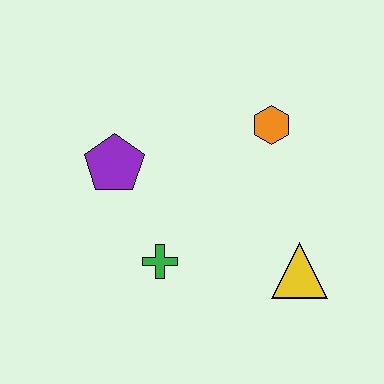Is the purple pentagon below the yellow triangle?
No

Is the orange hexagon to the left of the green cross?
No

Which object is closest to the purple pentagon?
The green cross is closest to the purple pentagon.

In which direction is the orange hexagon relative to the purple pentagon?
The orange hexagon is to the right of the purple pentagon.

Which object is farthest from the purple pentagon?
The yellow triangle is farthest from the purple pentagon.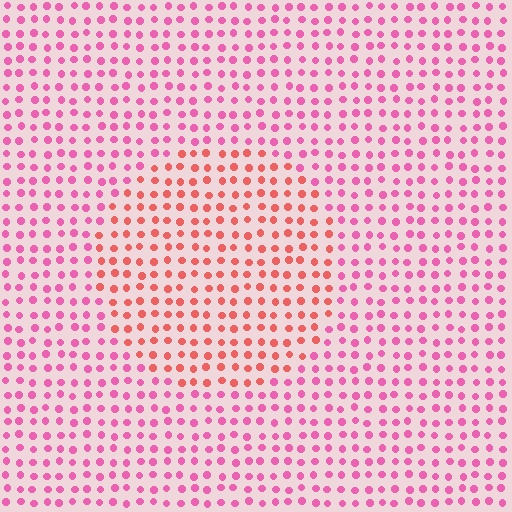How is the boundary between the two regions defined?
The boundary is defined purely by a slight shift in hue (about 35 degrees). Spacing, size, and orientation are identical on both sides.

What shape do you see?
I see a circle.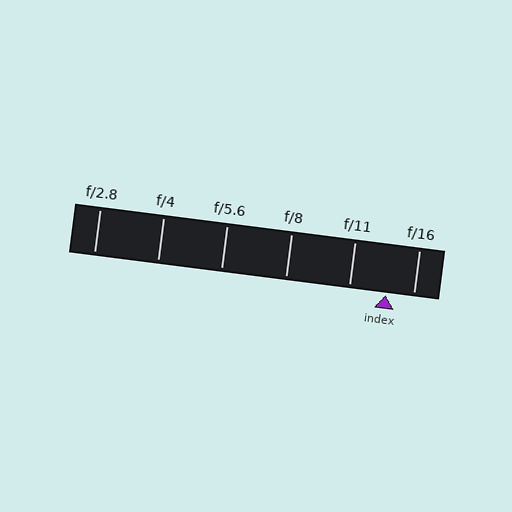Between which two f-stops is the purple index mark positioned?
The index mark is between f/11 and f/16.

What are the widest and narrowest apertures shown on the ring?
The widest aperture shown is f/2.8 and the narrowest is f/16.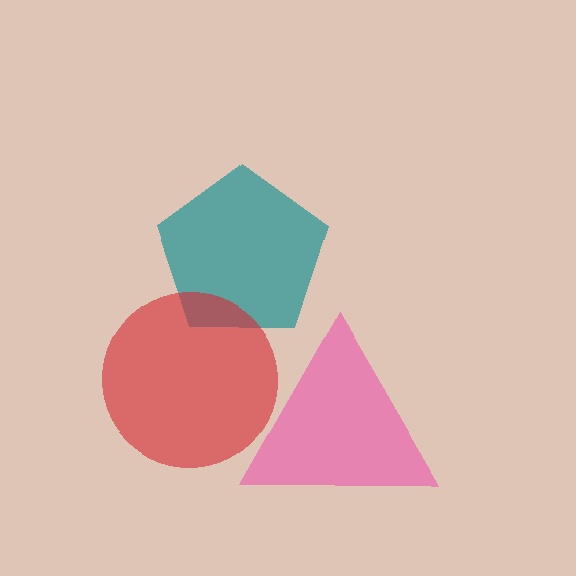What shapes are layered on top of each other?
The layered shapes are: a pink triangle, a teal pentagon, a red circle.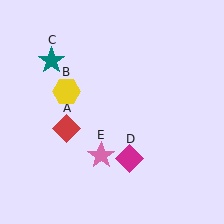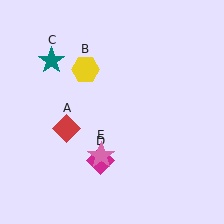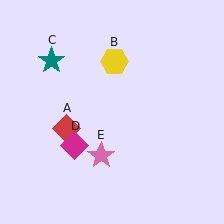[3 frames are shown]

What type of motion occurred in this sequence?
The yellow hexagon (object B), magenta diamond (object D) rotated clockwise around the center of the scene.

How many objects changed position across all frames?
2 objects changed position: yellow hexagon (object B), magenta diamond (object D).